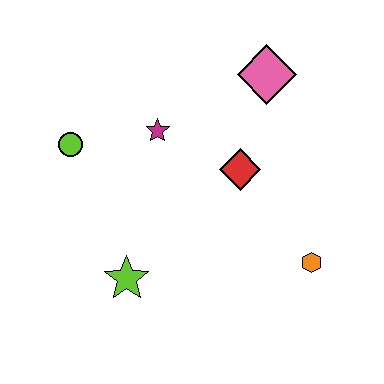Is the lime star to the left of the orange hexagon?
Yes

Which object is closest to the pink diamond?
The red diamond is closest to the pink diamond.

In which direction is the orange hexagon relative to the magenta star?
The orange hexagon is to the right of the magenta star.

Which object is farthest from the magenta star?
The orange hexagon is farthest from the magenta star.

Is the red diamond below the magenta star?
Yes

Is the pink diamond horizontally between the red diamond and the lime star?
No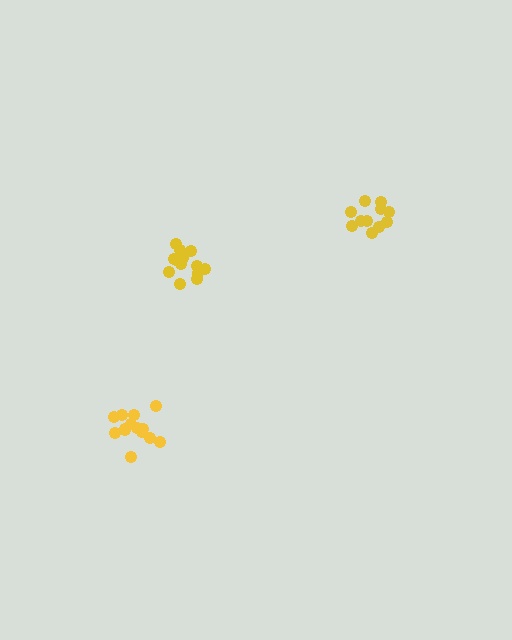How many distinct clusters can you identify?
There are 3 distinct clusters.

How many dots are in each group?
Group 1: 11 dots, Group 2: 13 dots, Group 3: 13 dots (37 total).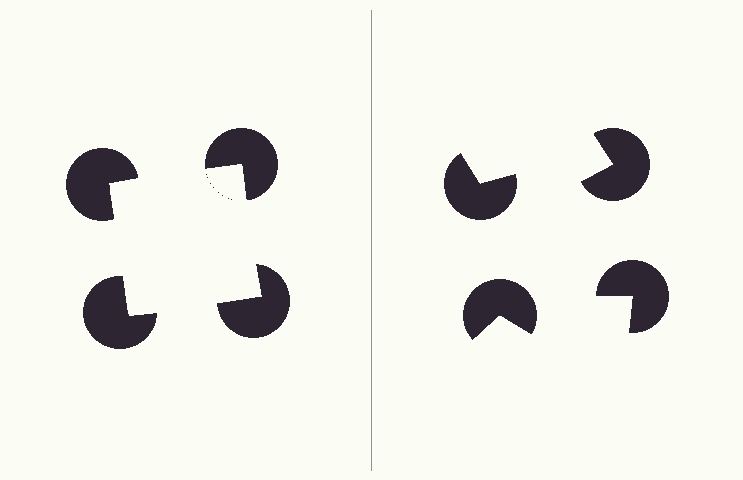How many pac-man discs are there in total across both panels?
8 — 4 on each side.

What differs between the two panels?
The pac-man discs are positioned identically on both sides; only the wedge orientations differ. On the left they align to a square; on the right they are misaligned.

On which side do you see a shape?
An illusory square appears on the left side. On the right side the wedge cuts are rotated, so no coherent shape forms.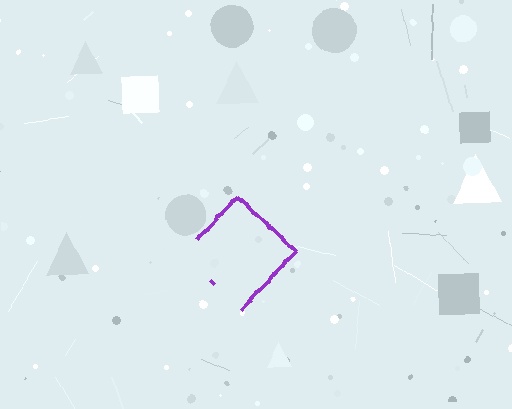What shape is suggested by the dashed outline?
The dashed outline suggests a diamond.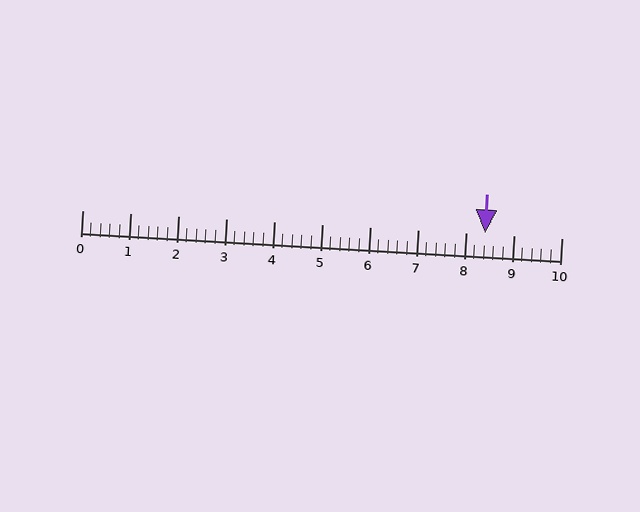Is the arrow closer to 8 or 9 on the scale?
The arrow is closer to 8.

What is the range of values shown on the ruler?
The ruler shows values from 0 to 10.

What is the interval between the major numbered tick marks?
The major tick marks are spaced 1 units apart.